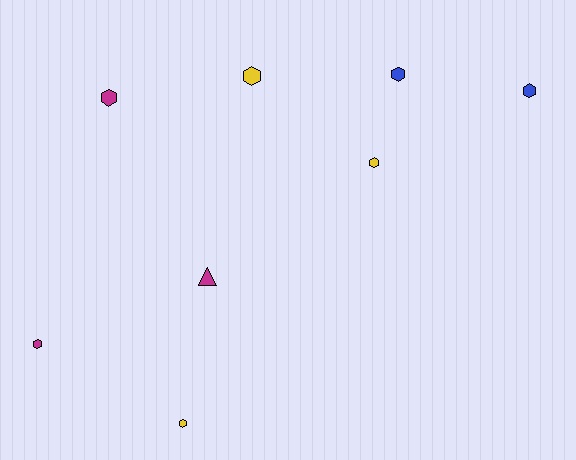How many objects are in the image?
There are 8 objects.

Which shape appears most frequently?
Hexagon, with 7 objects.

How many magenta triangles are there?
There is 1 magenta triangle.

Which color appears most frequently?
Magenta, with 3 objects.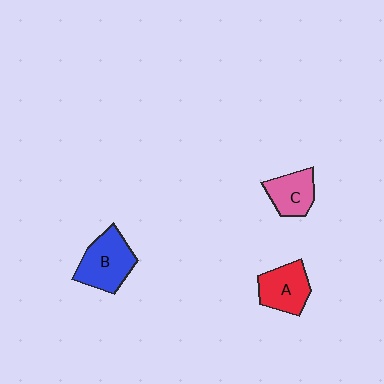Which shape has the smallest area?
Shape C (pink).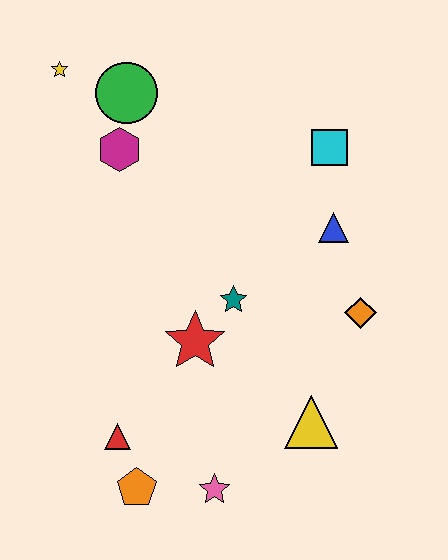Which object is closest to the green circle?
The magenta hexagon is closest to the green circle.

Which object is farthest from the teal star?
The yellow star is farthest from the teal star.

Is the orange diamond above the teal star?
No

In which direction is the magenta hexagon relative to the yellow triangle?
The magenta hexagon is above the yellow triangle.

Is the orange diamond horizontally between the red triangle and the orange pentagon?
No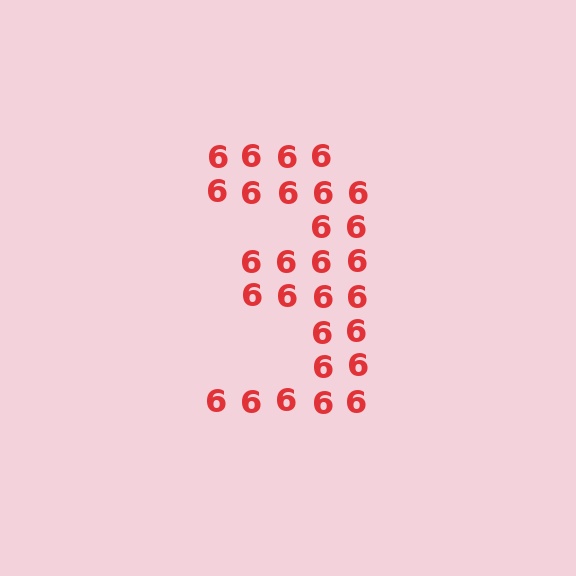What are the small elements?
The small elements are digit 6's.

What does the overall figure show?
The overall figure shows the digit 3.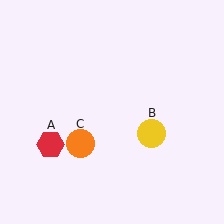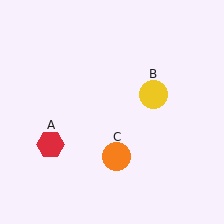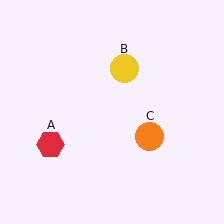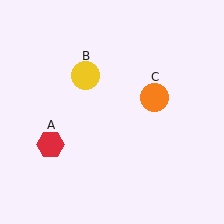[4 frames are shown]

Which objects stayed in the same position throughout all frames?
Red hexagon (object A) remained stationary.